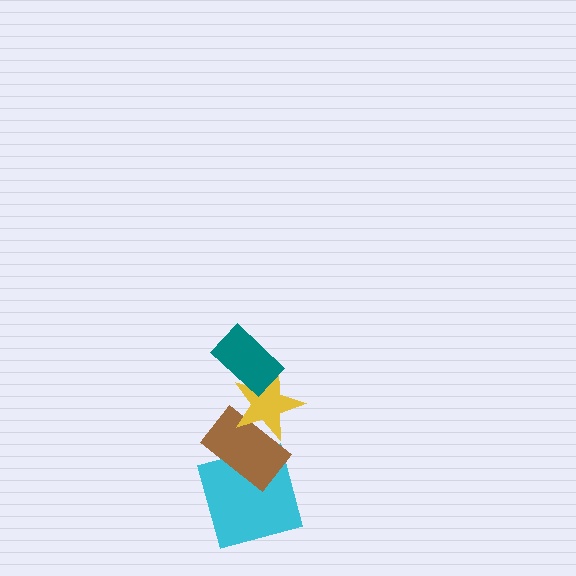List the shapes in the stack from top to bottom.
From top to bottom: the teal rectangle, the yellow star, the brown rectangle, the cyan square.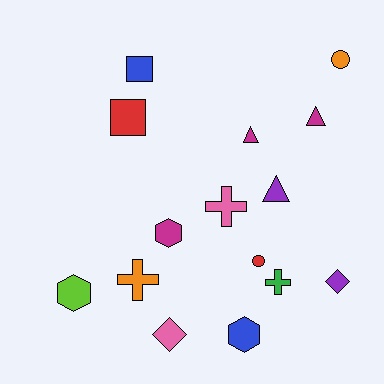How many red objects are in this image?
There are 2 red objects.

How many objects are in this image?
There are 15 objects.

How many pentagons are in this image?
There are no pentagons.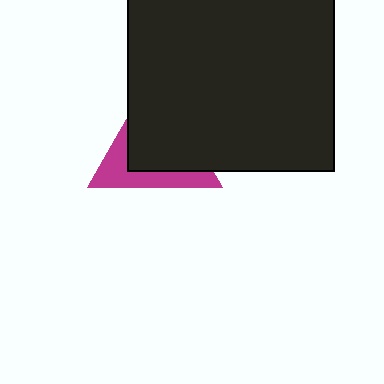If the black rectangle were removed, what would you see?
You would see the complete magenta triangle.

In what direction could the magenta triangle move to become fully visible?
The magenta triangle could move toward the lower-left. That would shift it out from behind the black rectangle entirely.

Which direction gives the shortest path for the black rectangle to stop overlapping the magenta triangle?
Moving toward the upper-right gives the shortest separation.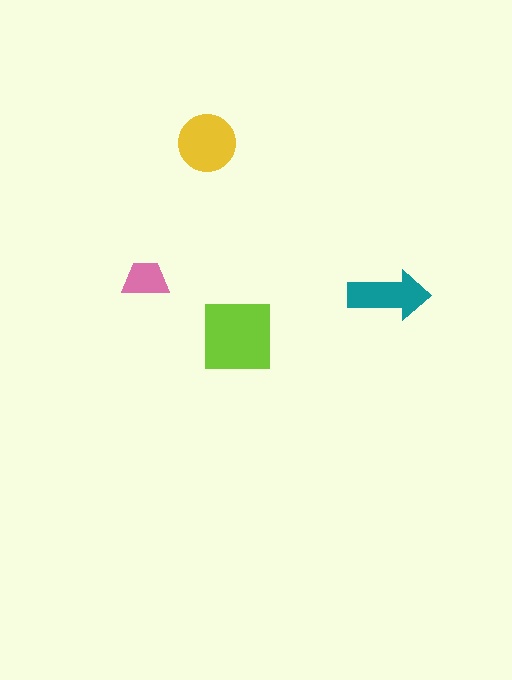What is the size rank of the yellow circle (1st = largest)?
2nd.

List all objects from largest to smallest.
The lime square, the yellow circle, the teal arrow, the pink trapezoid.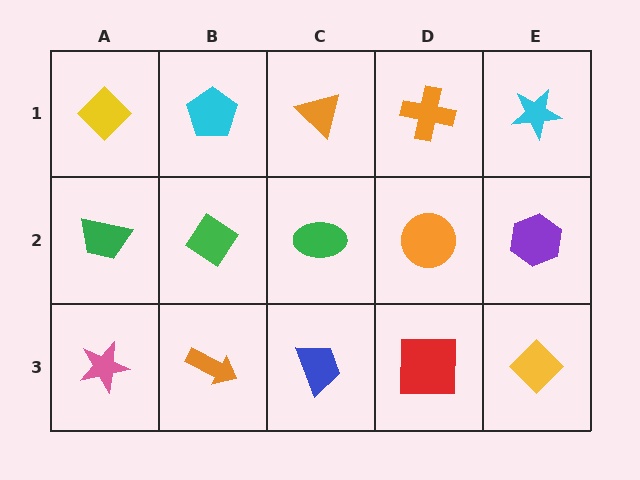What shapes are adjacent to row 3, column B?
A green diamond (row 2, column B), a pink star (row 3, column A), a blue trapezoid (row 3, column C).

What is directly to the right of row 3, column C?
A red square.